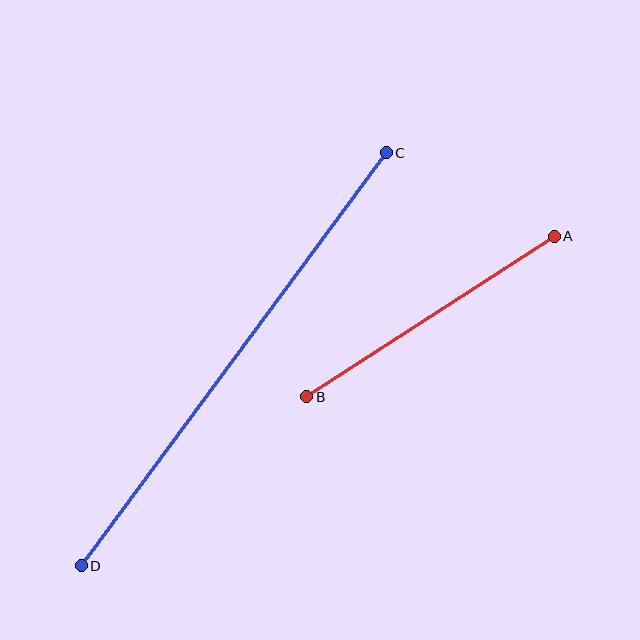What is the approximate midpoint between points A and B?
The midpoint is at approximately (431, 317) pixels.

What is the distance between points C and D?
The distance is approximately 514 pixels.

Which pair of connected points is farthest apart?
Points C and D are farthest apart.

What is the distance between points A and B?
The distance is approximately 295 pixels.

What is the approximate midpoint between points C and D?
The midpoint is at approximately (234, 359) pixels.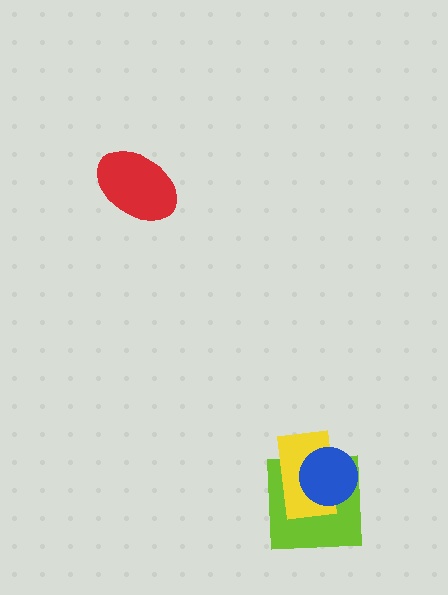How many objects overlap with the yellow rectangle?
2 objects overlap with the yellow rectangle.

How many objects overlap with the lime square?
2 objects overlap with the lime square.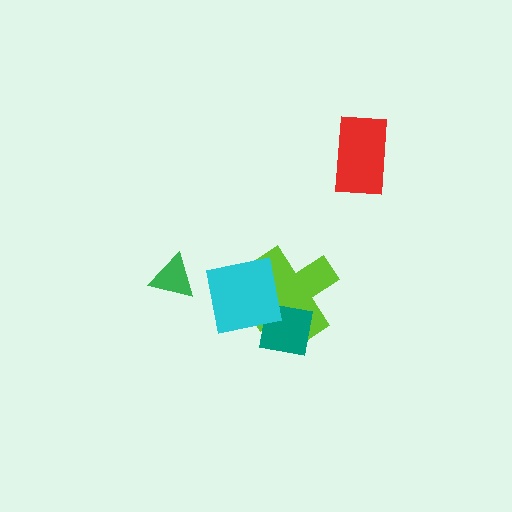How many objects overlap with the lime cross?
2 objects overlap with the lime cross.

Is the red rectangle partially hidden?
No, no other shape covers it.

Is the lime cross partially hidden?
Yes, it is partially covered by another shape.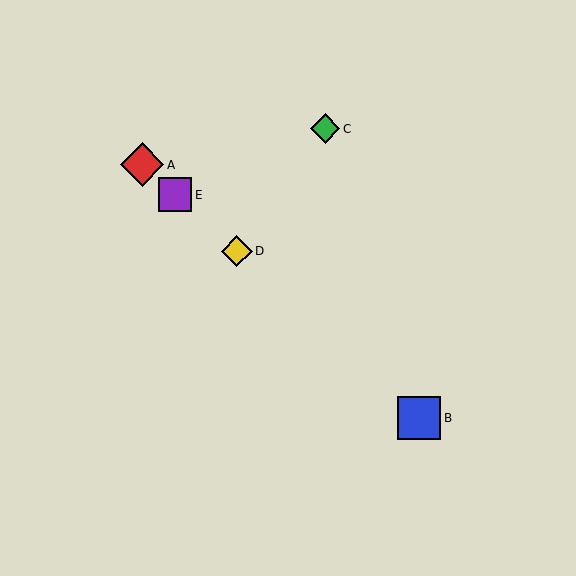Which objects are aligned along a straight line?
Objects A, B, D, E are aligned along a straight line.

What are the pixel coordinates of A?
Object A is at (142, 165).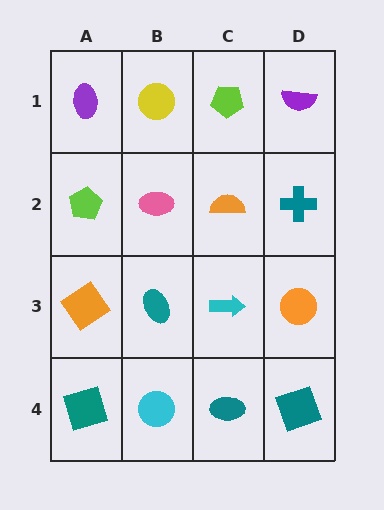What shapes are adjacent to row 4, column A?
An orange diamond (row 3, column A), a cyan circle (row 4, column B).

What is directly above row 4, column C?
A cyan arrow.